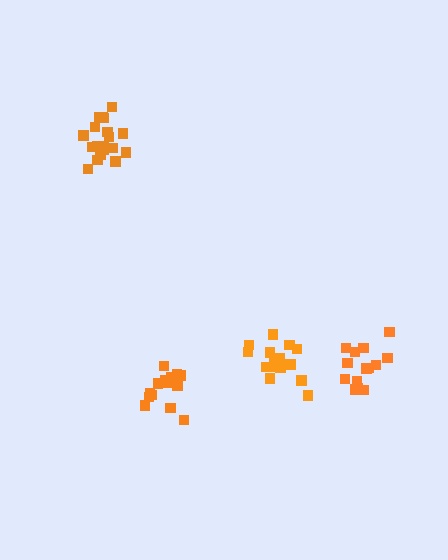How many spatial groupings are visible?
There are 4 spatial groupings.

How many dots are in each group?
Group 1: 15 dots, Group 2: 15 dots, Group 3: 16 dots, Group 4: 19 dots (65 total).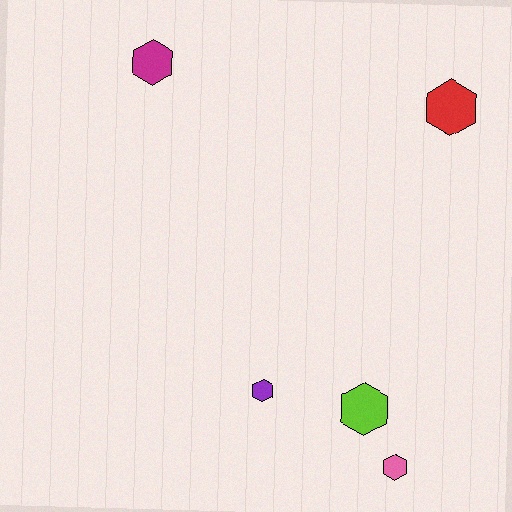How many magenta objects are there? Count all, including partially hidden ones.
There is 1 magenta object.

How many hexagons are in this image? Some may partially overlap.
There are 5 hexagons.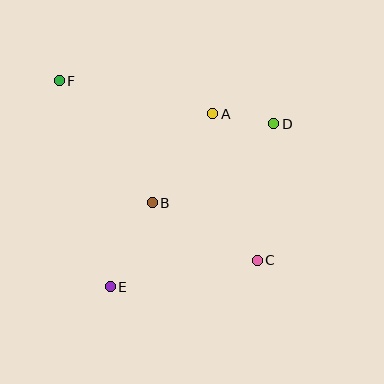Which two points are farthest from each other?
Points C and F are farthest from each other.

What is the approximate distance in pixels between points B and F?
The distance between B and F is approximately 153 pixels.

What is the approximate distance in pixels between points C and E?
The distance between C and E is approximately 149 pixels.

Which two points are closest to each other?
Points A and D are closest to each other.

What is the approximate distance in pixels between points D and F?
The distance between D and F is approximately 219 pixels.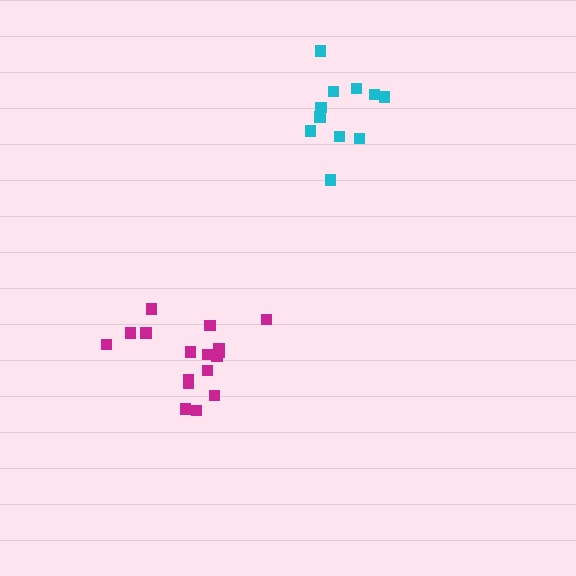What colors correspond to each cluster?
The clusters are colored: cyan, magenta.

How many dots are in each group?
Group 1: 11 dots, Group 2: 17 dots (28 total).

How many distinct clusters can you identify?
There are 2 distinct clusters.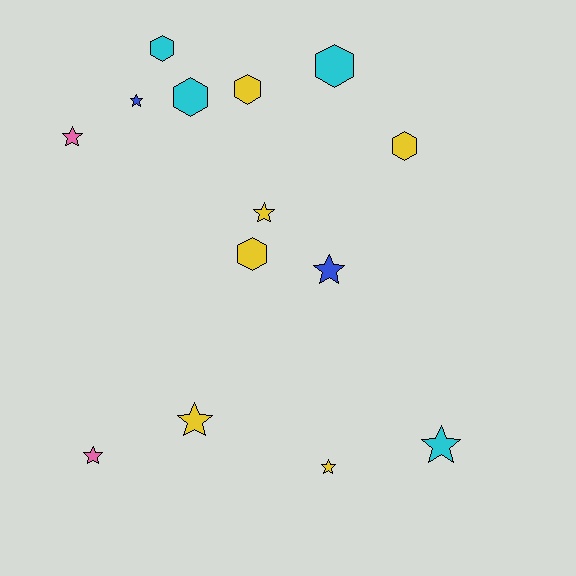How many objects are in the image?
There are 14 objects.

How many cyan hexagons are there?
There are 3 cyan hexagons.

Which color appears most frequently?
Yellow, with 6 objects.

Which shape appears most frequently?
Star, with 8 objects.